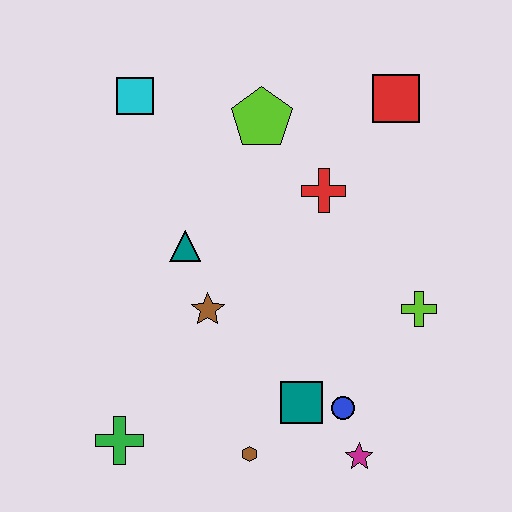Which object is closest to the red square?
The red cross is closest to the red square.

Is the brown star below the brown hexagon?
No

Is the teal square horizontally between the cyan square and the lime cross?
Yes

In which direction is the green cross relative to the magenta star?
The green cross is to the left of the magenta star.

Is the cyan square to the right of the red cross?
No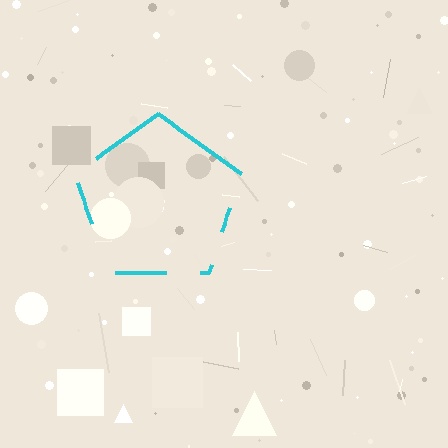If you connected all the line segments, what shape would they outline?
They would outline a pentagon.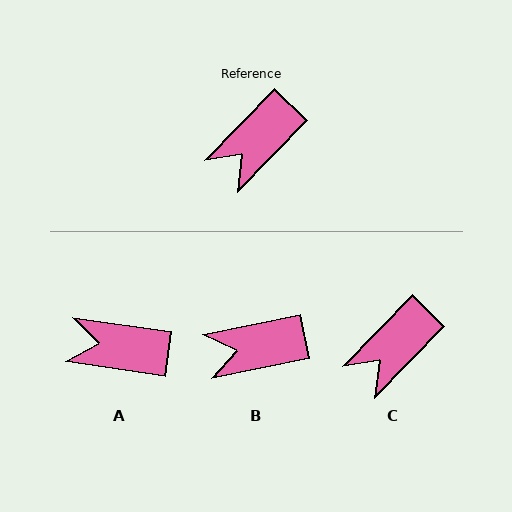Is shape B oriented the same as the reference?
No, it is off by about 34 degrees.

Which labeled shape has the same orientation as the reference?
C.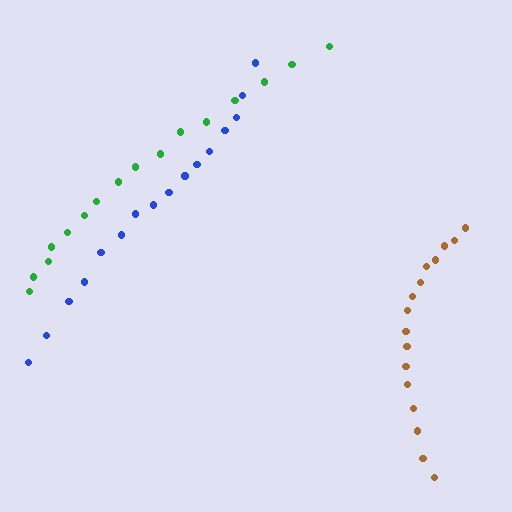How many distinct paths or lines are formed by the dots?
There are 3 distinct paths.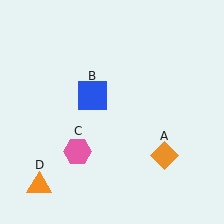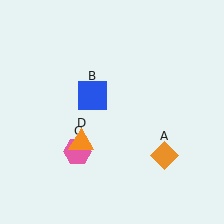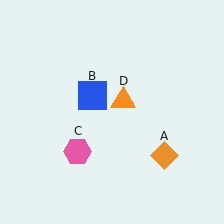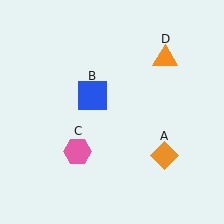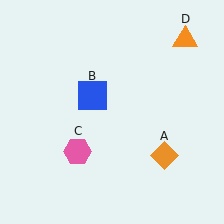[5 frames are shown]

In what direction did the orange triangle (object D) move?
The orange triangle (object D) moved up and to the right.